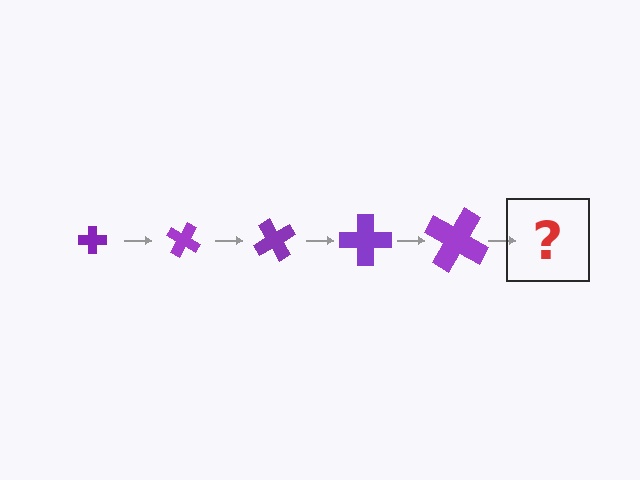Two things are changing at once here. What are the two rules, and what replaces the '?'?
The two rules are that the cross grows larger each step and it rotates 30 degrees each step. The '?' should be a cross, larger than the previous one and rotated 150 degrees from the start.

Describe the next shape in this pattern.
It should be a cross, larger than the previous one and rotated 150 degrees from the start.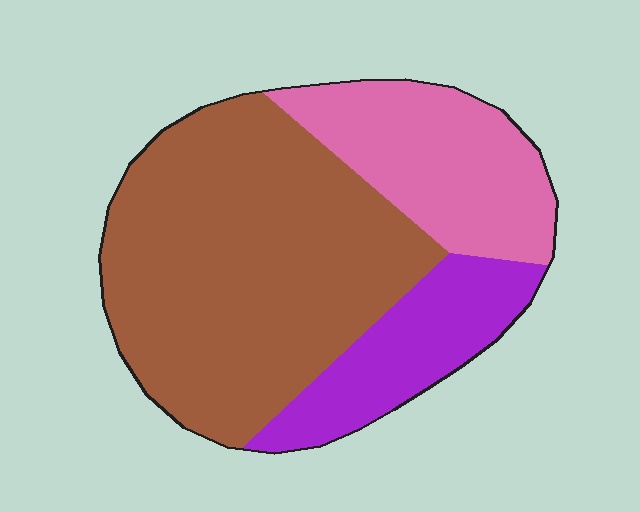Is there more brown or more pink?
Brown.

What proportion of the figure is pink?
Pink covers around 25% of the figure.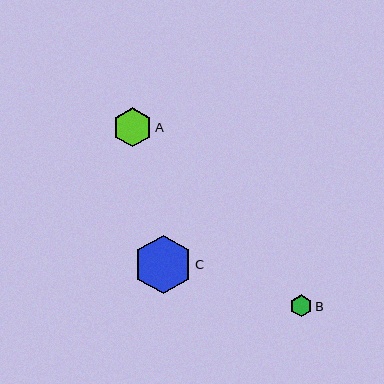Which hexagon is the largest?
Hexagon C is the largest with a size of approximately 59 pixels.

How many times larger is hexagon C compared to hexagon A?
Hexagon C is approximately 1.5 times the size of hexagon A.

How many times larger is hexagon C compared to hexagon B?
Hexagon C is approximately 2.6 times the size of hexagon B.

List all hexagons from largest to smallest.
From largest to smallest: C, A, B.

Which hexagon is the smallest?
Hexagon B is the smallest with a size of approximately 22 pixels.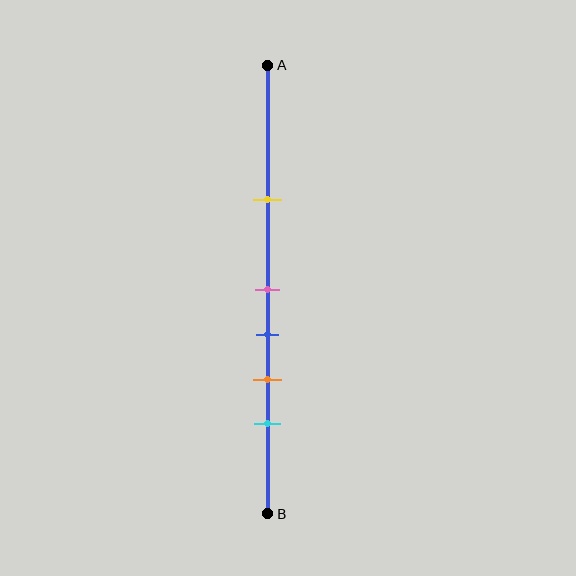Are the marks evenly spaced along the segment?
No, the marks are not evenly spaced.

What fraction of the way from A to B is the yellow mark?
The yellow mark is approximately 30% (0.3) of the way from A to B.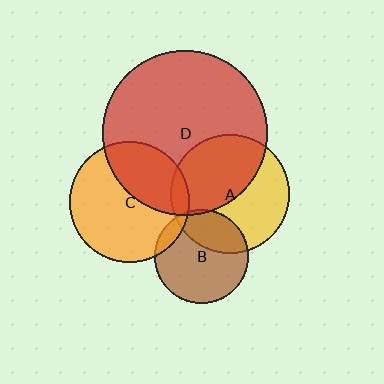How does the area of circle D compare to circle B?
Approximately 3.1 times.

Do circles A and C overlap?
Yes.